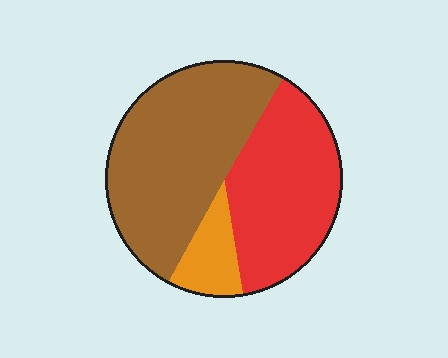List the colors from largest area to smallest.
From largest to smallest: brown, red, orange.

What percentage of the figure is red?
Red takes up about two fifths (2/5) of the figure.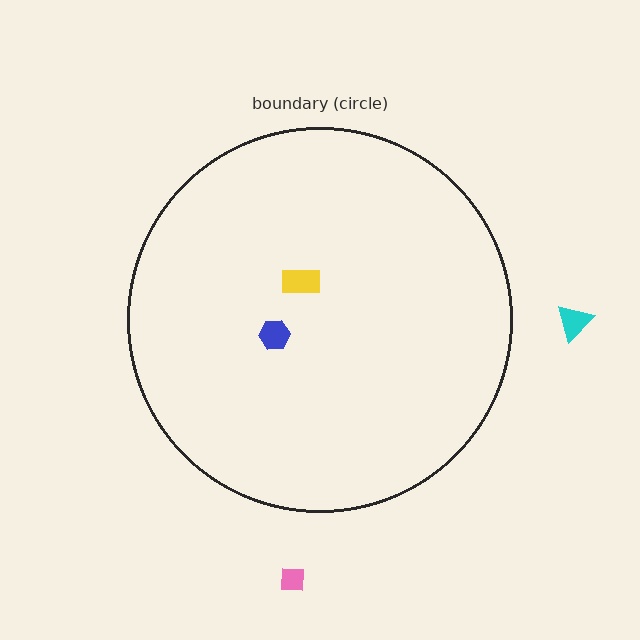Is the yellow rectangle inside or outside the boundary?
Inside.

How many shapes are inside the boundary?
2 inside, 2 outside.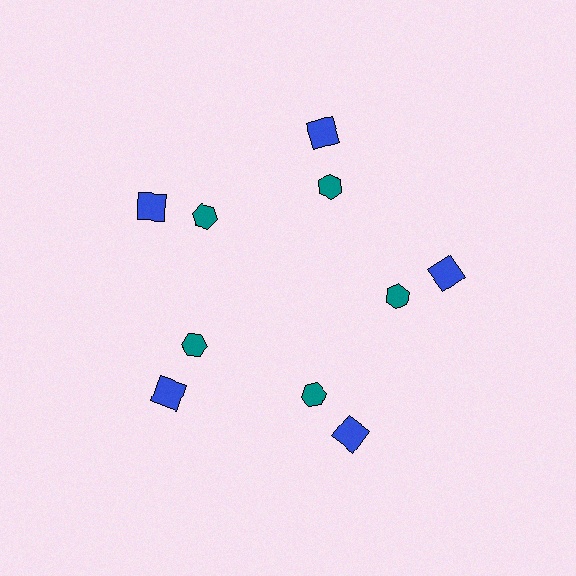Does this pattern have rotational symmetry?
Yes, this pattern has 5-fold rotational symmetry. It looks the same after rotating 72 degrees around the center.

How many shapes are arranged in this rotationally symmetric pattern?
There are 10 shapes, arranged in 5 groups of 2.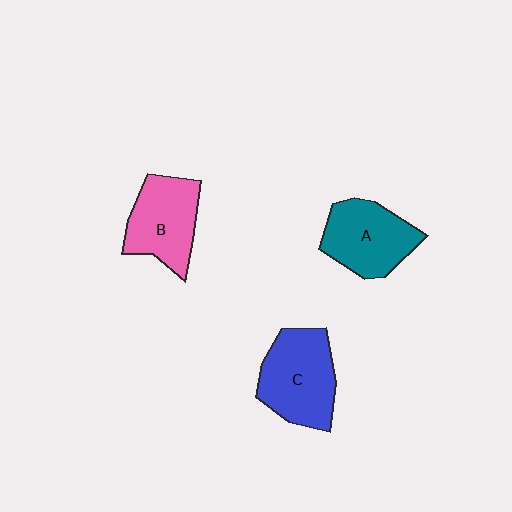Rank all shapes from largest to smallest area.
From largest to smallest: C (blue), A (teal), B (pink).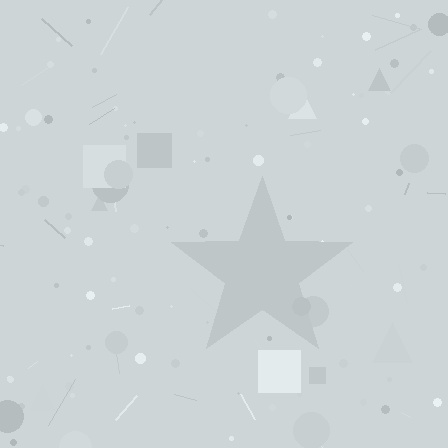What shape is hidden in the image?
A star is hidden in the image.